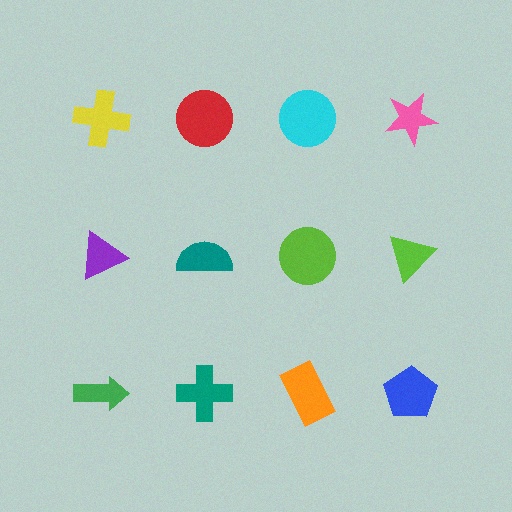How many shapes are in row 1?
4 shapes.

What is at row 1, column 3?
A cyan circle.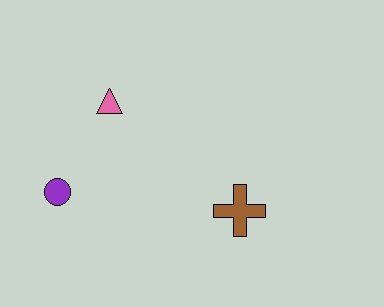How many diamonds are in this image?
There are no diamonds.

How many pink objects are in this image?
There is 1 pink object.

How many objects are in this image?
There are 3 objects.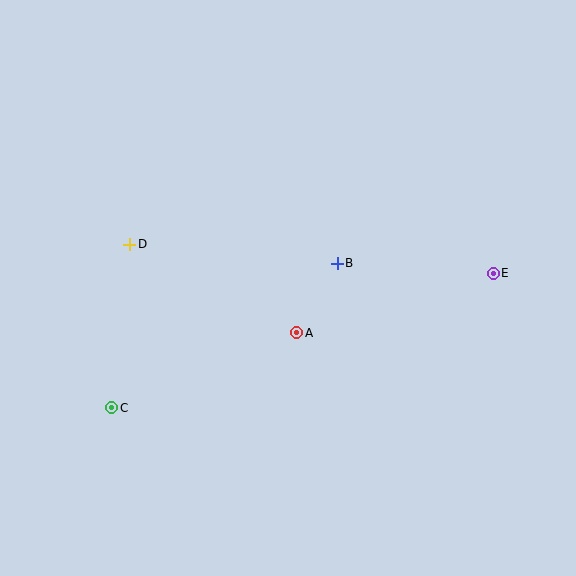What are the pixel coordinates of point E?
Point E is at (493, 273).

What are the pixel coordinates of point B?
Point B is at (337, 263).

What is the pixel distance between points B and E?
The distance between B and E is 156 pixels.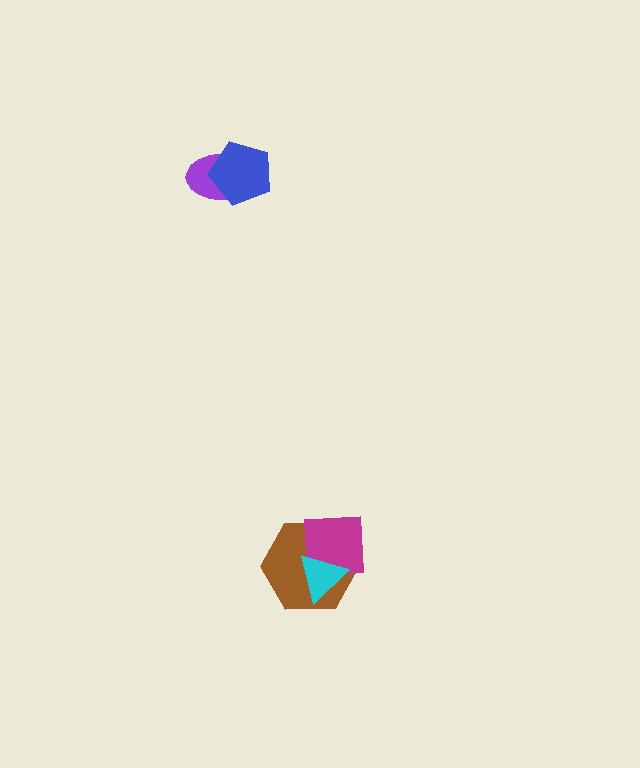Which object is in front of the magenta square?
The cyan triangle is in front of the magenta square.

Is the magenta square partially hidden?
Yes, it is partially covered by another shape.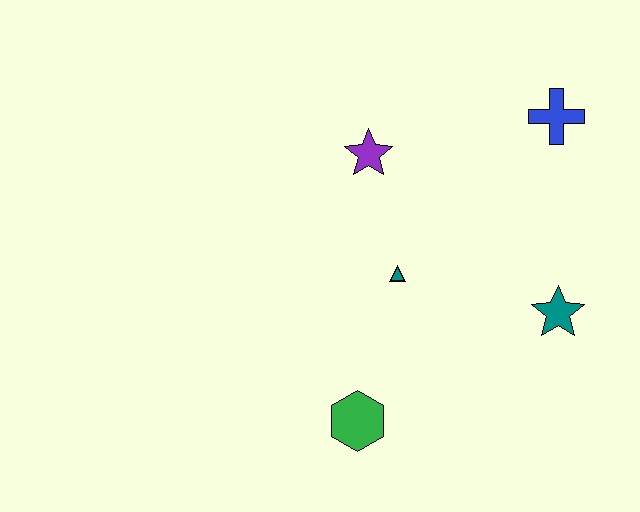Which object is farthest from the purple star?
The green hexagon is farthest from the purple star.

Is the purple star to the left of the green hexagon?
No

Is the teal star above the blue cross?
No